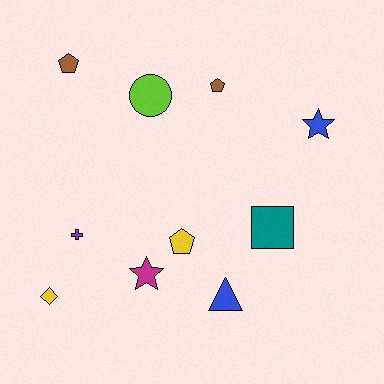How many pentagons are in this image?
There are 3 pentagons.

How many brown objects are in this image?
There are 2 brown objects.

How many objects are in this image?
There are 10 objects.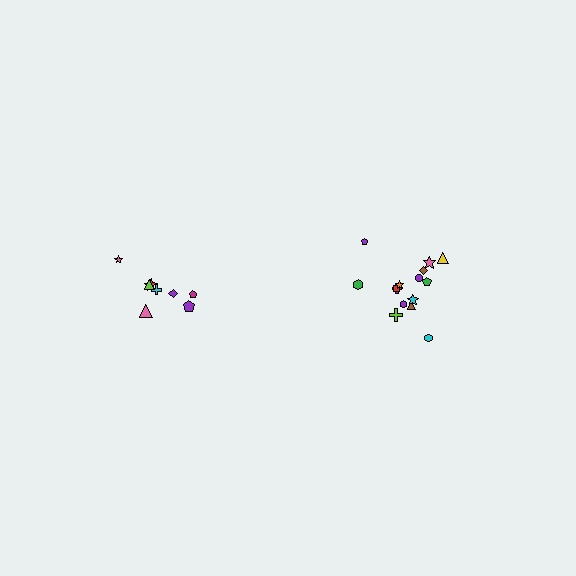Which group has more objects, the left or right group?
The right group.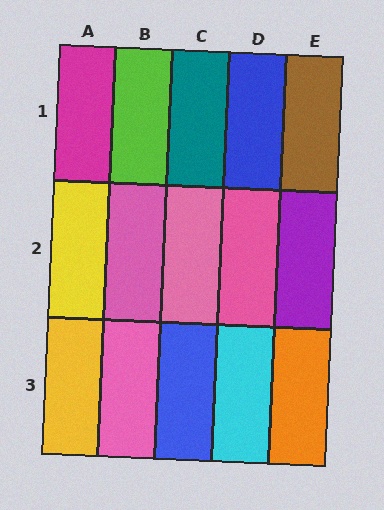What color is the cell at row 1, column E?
Brown.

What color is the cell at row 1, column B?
Lime.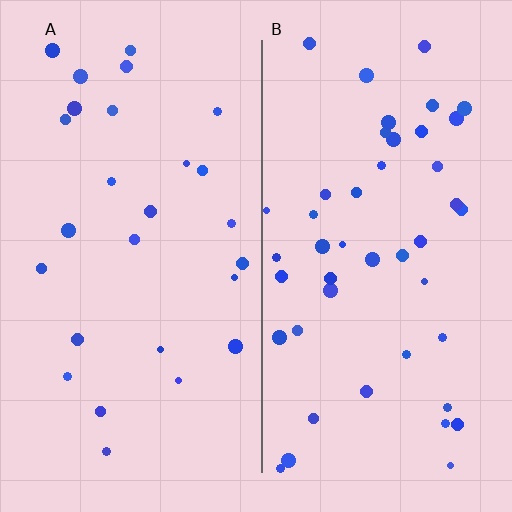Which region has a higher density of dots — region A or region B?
B (the right).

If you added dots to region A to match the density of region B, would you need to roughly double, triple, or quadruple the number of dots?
Approximately double.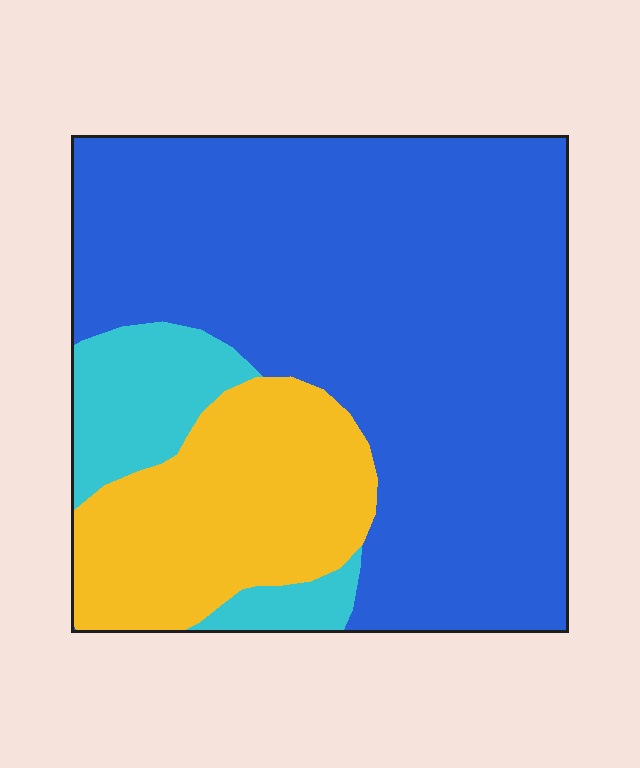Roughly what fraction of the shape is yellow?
Yellow takes up about one fifth (1/5) of the shape.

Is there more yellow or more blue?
Blue.